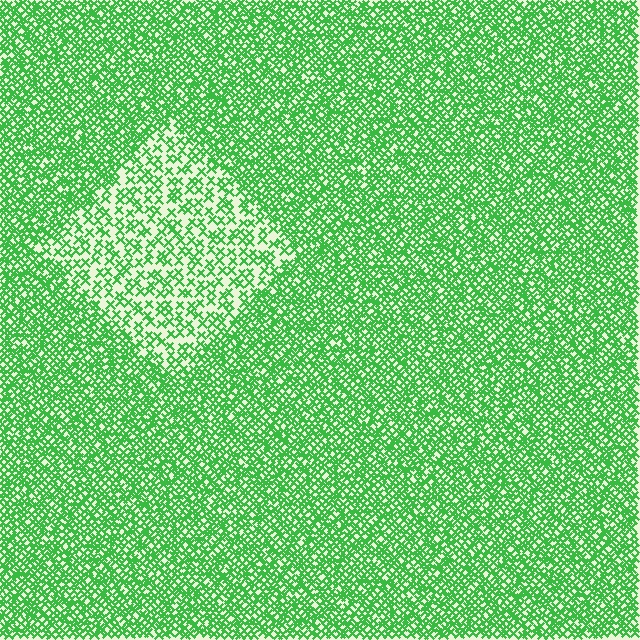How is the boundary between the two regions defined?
The boundary is defined by a change in element density (approximately 2.2x ratio). All elements are the same color, size, and shape.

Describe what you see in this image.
The image contains small green elements arranged at two different densities. A diamond-shaped region is visible where the elements are less densely packed than the surrounding area.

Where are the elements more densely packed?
The elements are more densely packed outside the diamond boundary.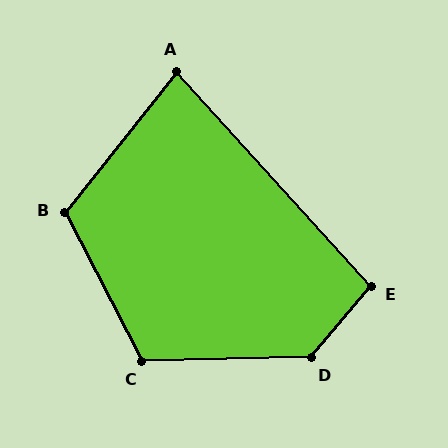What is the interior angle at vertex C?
Approximately 116 degrees (obtuse).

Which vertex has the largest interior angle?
D, at approximately 131 degrees.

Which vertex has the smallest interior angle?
A, at approximately 81 degrees.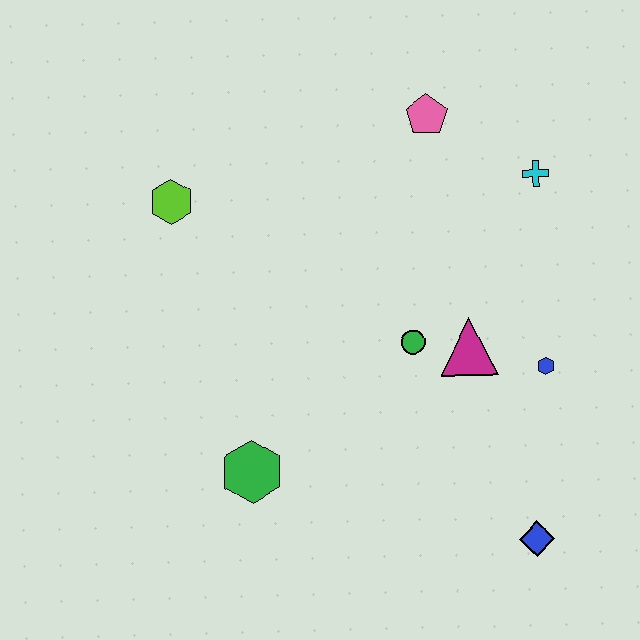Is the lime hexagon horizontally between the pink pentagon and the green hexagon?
No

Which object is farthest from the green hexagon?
The cyan cross is farthest from the green hexagon.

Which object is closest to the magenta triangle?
The green circle is closest to the magenta triangle.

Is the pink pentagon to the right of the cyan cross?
No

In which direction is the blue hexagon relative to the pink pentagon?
The blue hexagon is below the pink pentagon.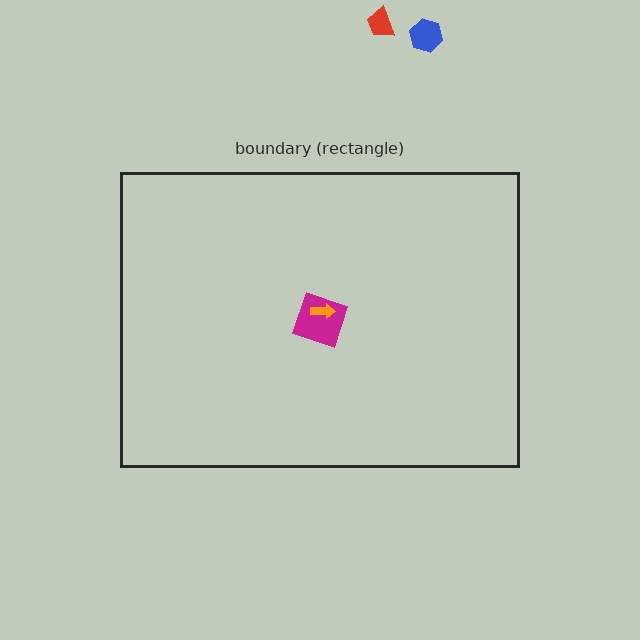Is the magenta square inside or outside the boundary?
Inside.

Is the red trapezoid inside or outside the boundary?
Outside.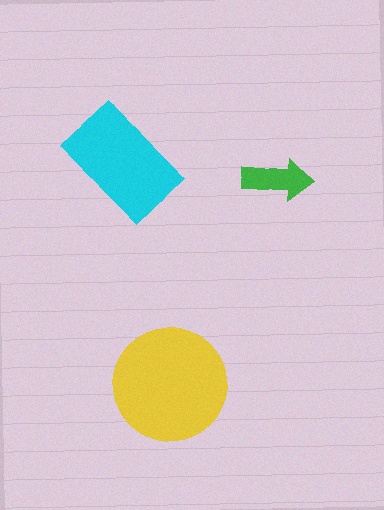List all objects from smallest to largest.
The green arrow, the cyan rectangle, the yellow circle.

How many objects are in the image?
There are 3 objects in the image.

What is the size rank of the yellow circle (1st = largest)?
1st.